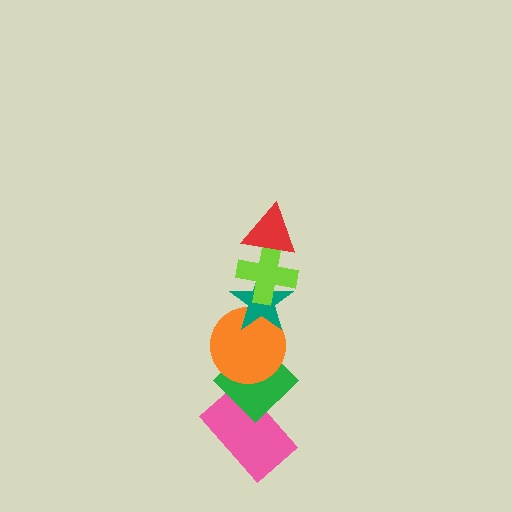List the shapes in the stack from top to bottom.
From top to bottom: the red triangle, the lime cross, the teal star, the orange circle, the green diamond, the pink rectangle.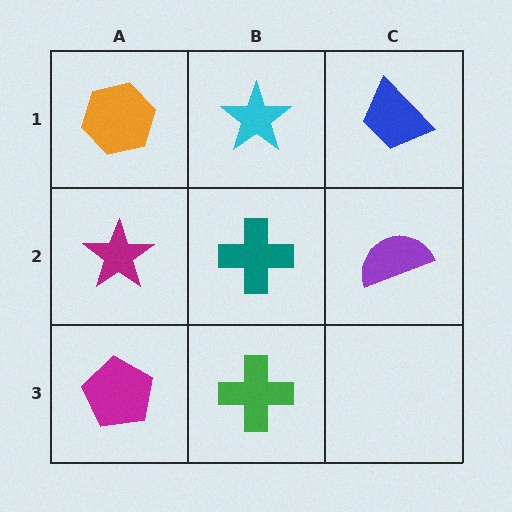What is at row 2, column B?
A teal cross.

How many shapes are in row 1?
3 shapes.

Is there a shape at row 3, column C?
No, that cell is empty.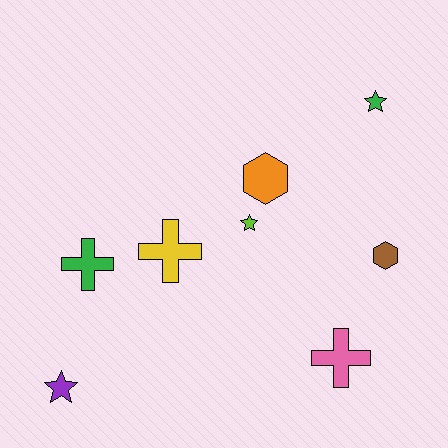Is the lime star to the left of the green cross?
No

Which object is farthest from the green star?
The purple star is farthest from the green star.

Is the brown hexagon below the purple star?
No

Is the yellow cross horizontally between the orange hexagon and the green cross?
Yes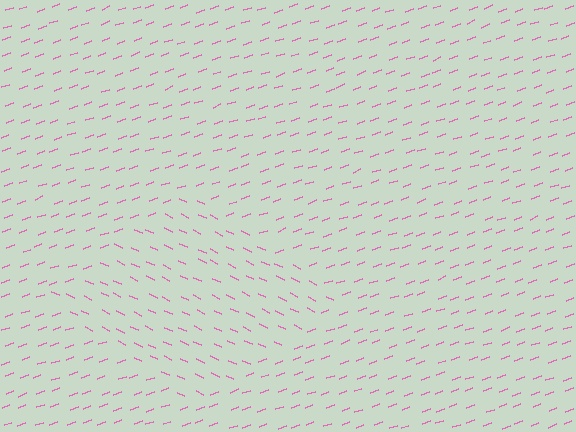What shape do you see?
I see a diamond.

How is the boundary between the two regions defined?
The boundary is defined purely by a change in line orientation (approximately 45 degrees difference). All lines are the same color and thickness.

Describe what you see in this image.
The image is filled with small pink line segments. A diamond region in the image has lines oriented differently from the surrounding lines, creating a visible texture boundary.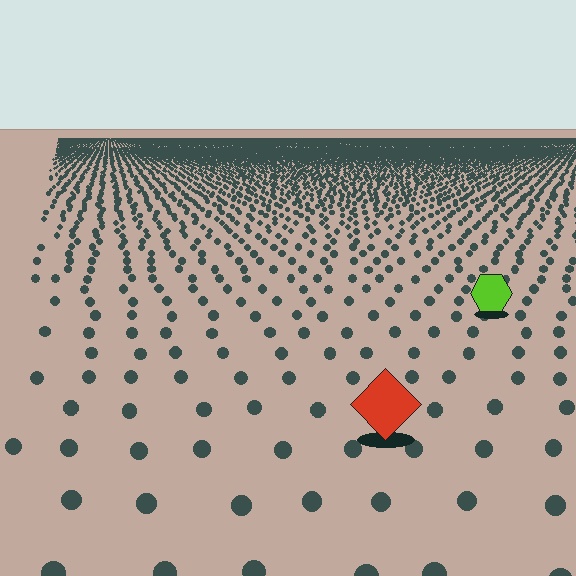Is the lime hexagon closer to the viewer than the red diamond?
No. The red diamond is closer — you can tell from the texture gradient: the ground texture is coarser near it.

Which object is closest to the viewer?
The red diamond is closest. The texture marks near it are larger and more spread out.